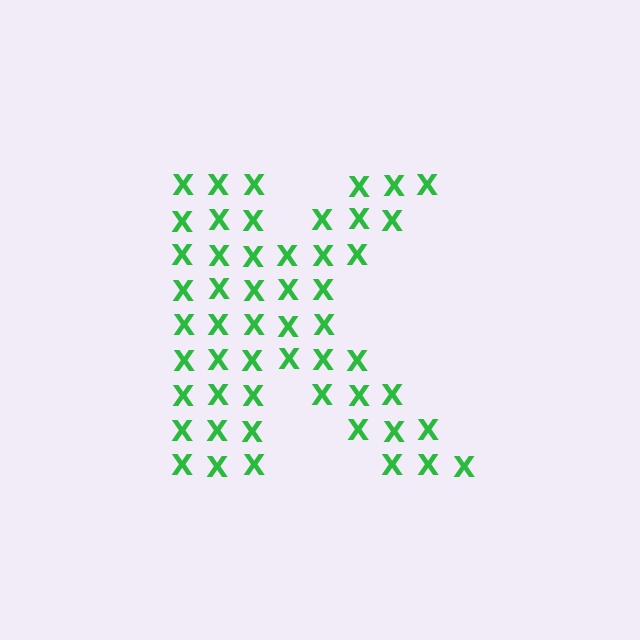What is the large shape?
The large shape is the letter K.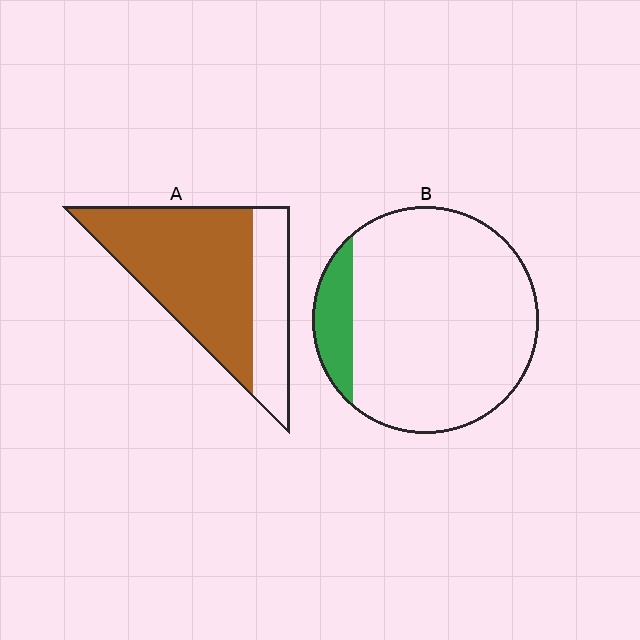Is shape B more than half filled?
No.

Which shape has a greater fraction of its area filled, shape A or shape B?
Shape A.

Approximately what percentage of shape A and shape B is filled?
A is approximately 70% and B is approximately 10%.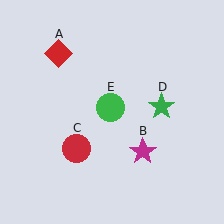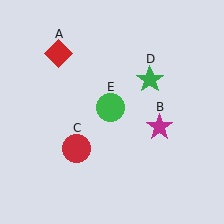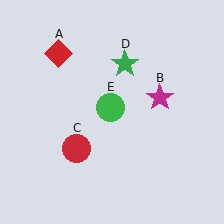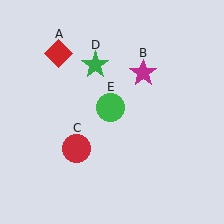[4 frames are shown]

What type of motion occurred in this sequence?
The magenta star (object B), green star (object D) rotated counterclockwise around the center of the scene.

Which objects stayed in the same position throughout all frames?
Red diamond (object A) and red circle (object C) and green circle (object E) remained stationary.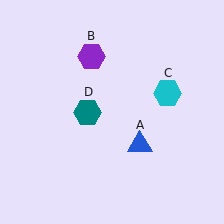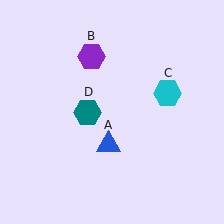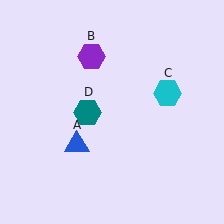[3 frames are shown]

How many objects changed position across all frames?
1 object changed position: blue triangle (object A).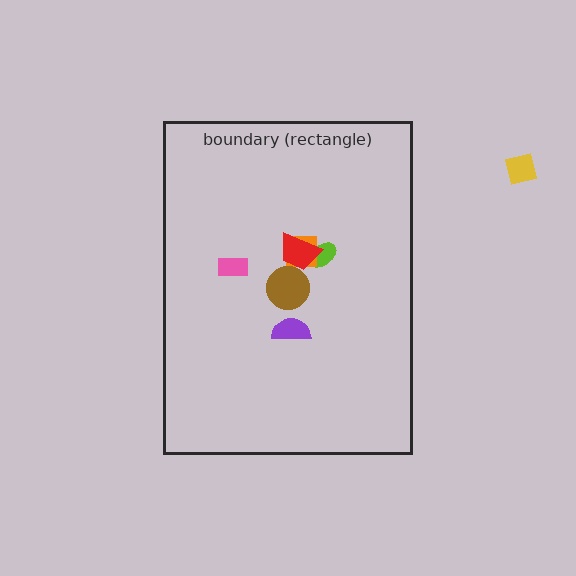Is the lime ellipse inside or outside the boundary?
Inside.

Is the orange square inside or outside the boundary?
Inside.